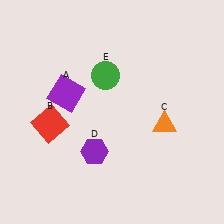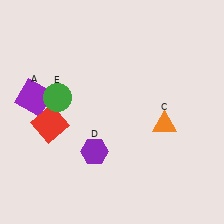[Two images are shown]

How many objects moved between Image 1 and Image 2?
2 objects moved between the two images.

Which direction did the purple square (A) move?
The purple square (A) moved left.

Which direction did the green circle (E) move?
The green circle (E) moved left.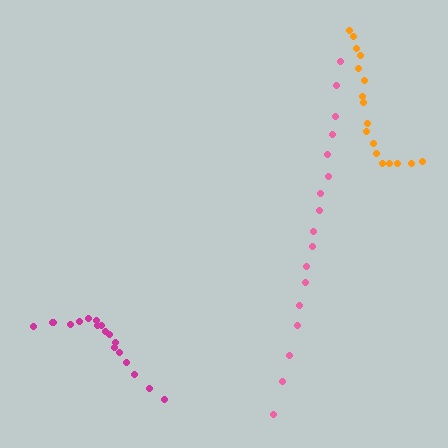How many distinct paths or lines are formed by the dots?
There are 3 distinct paths.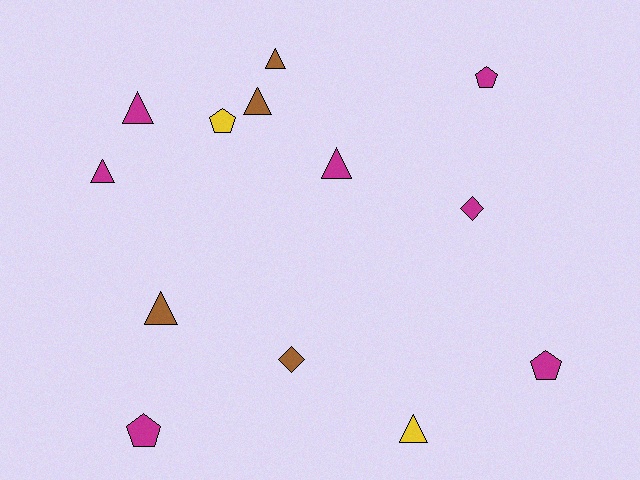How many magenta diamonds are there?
There is 1 magenta diamond.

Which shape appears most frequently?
Triangle, with 7 objects.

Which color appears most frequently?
Magenta, with 7 objects.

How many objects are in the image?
There are 13 objects.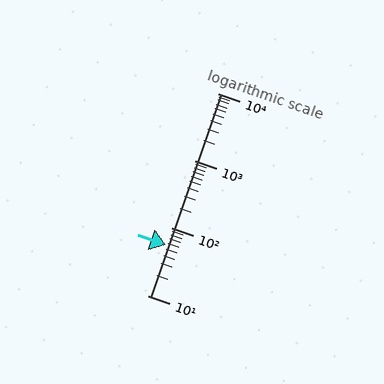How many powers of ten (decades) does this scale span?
The scale spans 3 decades, from 10 to 10000.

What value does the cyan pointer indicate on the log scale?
The pointer indicates approximately 57.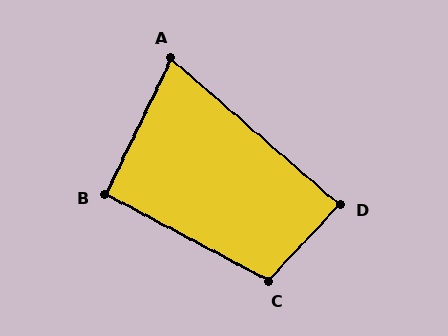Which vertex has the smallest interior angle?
A, at approximately 75 degrees.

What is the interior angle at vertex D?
Approximately 88 degrees (approximately right).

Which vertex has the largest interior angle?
C, at approximately 105 degrees.